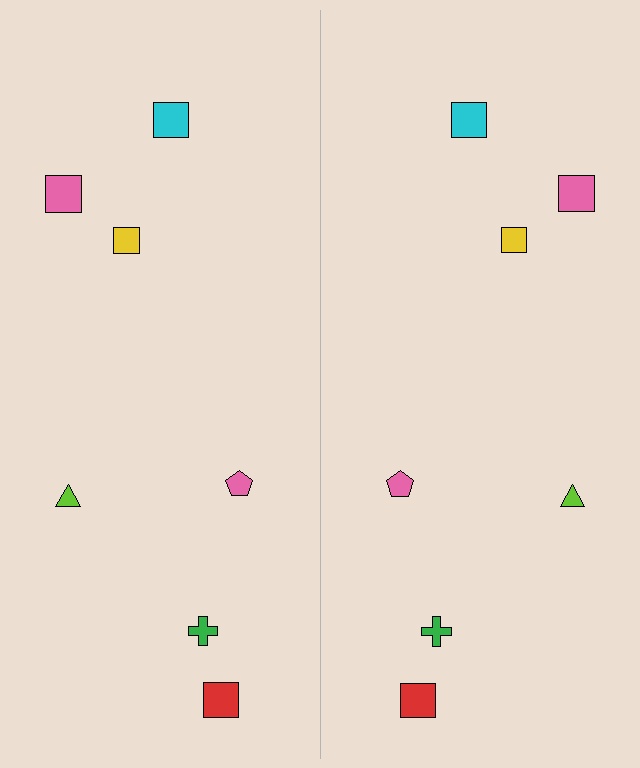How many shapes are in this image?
There are 14 shapes in this image.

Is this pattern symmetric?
Yes, this pattern has bilateral (reflection) symmetry.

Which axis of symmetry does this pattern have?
The pattern has a vertical axis of symmetry running through the center of the image.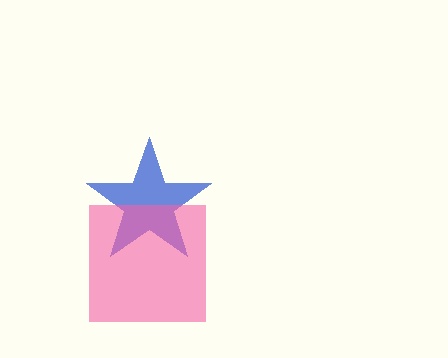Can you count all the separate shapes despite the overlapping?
Yes, there are 2 separate shapes.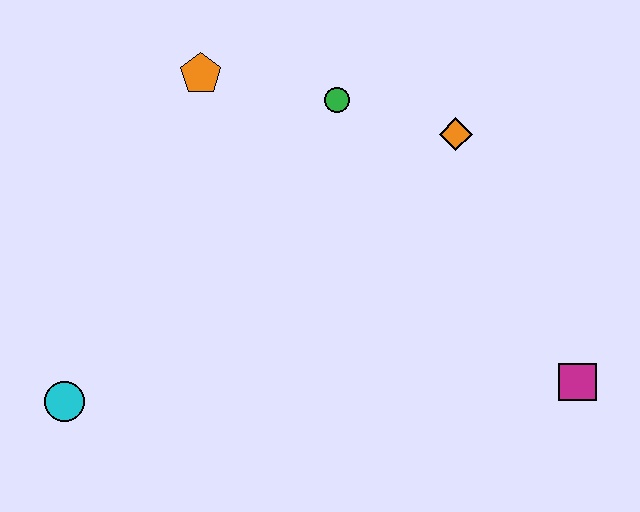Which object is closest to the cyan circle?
The orange pentagon is closest to the cyan circle.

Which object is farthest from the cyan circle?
The magenta square is farthest from the cyan circle.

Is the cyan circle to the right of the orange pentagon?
No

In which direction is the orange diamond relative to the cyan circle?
The orange diamond is to the right of the cyan circle.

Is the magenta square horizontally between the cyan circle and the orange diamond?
No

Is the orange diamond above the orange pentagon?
No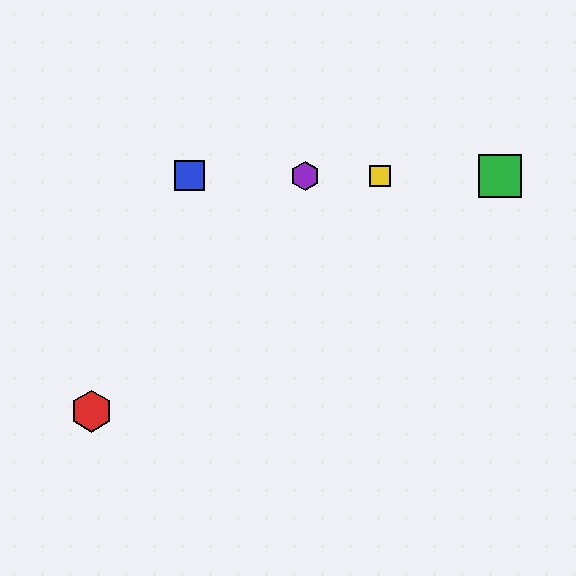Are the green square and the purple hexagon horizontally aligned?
Yes, both are at y≈176.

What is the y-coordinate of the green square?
The green square is at y≈176.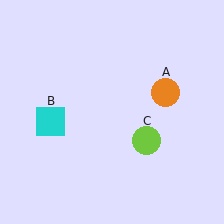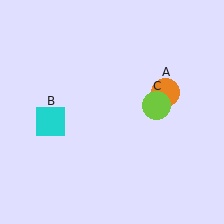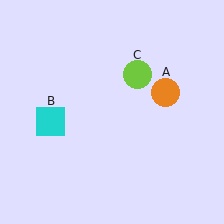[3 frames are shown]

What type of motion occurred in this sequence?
The lime circle (object C) rotated counterclockwise around the center of the scene.